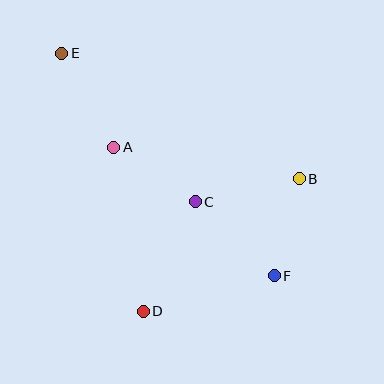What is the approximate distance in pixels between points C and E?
The distance between C and E is approximately 200 pixels.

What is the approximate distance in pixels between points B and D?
The distance between B and D is approximately 204 pixels.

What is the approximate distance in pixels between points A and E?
The distance between A and E is approximately 107 pixels.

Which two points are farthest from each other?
Points E and F are farthest from each other.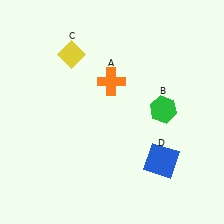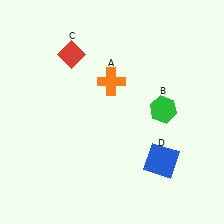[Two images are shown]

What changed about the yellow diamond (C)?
In Image 1, C is yellow. In Image 2, it changed to red.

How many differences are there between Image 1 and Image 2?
There is 1 difference between the two images.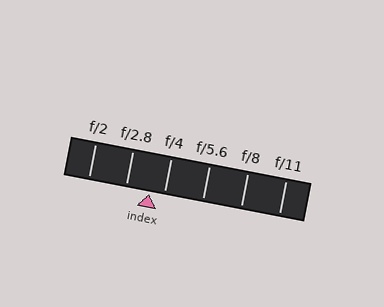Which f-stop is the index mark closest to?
The index mark is closest to f/4.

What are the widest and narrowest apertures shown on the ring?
The widest aperture shown is f/2 and the narrowest is f/11.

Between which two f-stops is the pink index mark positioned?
The index mark is between f/2.8 and f/4.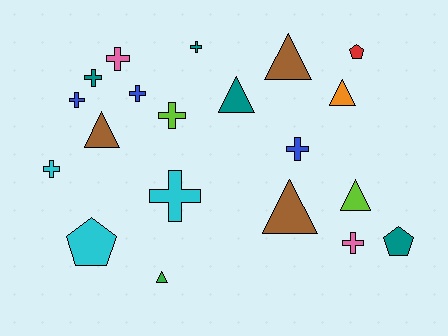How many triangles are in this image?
There are 7 triangles.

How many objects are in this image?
There are 20 objects.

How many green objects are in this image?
There is 1 green object.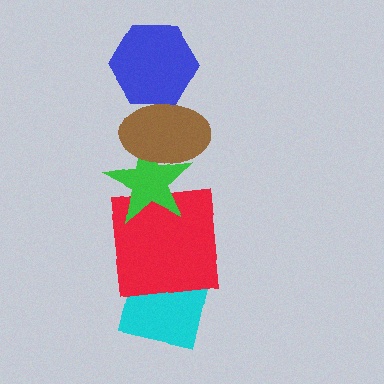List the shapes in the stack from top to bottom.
From top to bottom: the blue hexagon, the brown ellipse, the green star, the red square, the cyan square.